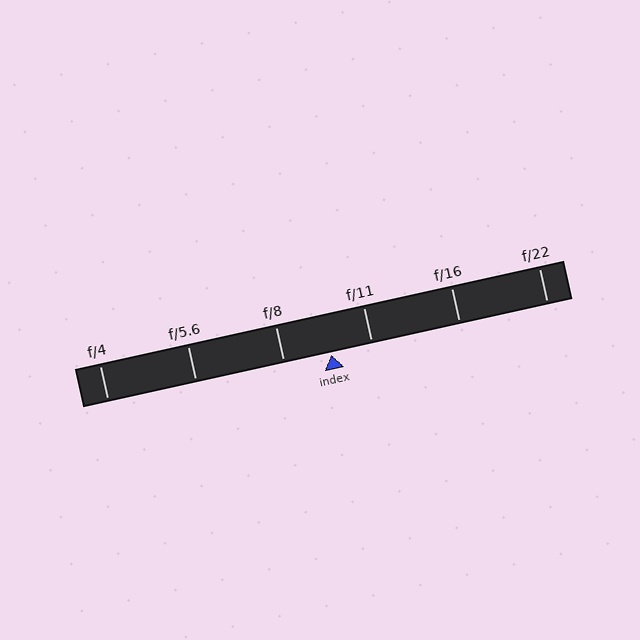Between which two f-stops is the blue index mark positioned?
The index mark is between f/8 and f/11.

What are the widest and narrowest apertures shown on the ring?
The widest aperture shown is f/4 and the narrowest is f/22.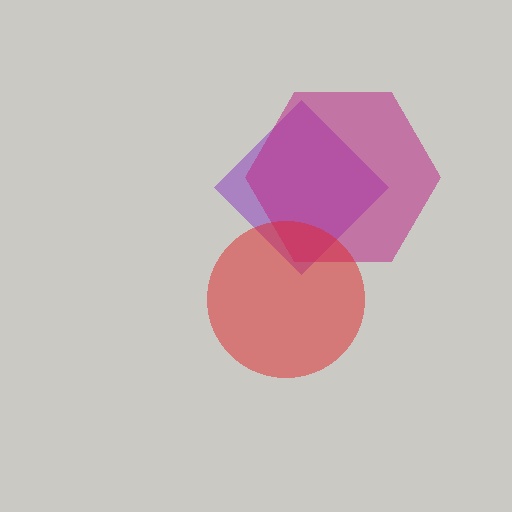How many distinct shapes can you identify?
There are 3 distinct shapes: a purple diamond, a magenta hexagon, a red circle.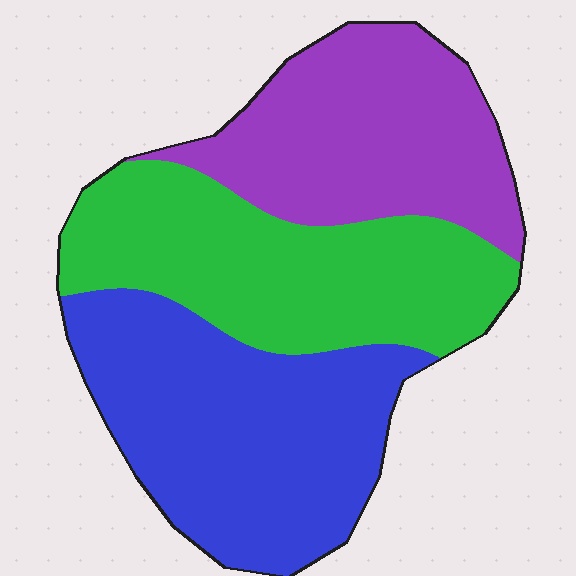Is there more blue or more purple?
Blue.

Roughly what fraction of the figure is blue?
Blue takes up between a third and a half of the figure.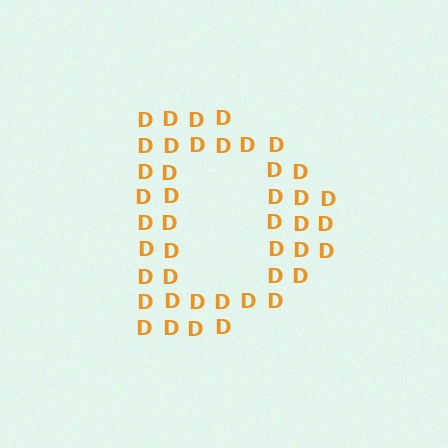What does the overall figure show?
The overall figure shows the letter D.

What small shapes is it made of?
It is made of small letter D's.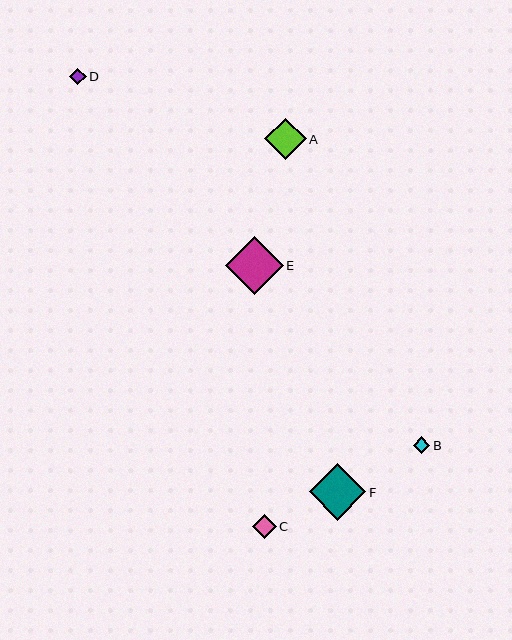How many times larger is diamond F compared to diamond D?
Diamond F is approximately 3.4 times the size of diamond D.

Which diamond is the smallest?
Diamond B is the smallest with a size of approximately 17 pixels.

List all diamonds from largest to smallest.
From largest to smallest: E, F, A, C, D, B.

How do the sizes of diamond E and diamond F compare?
Diamond E and diamond F are approximately the same size.